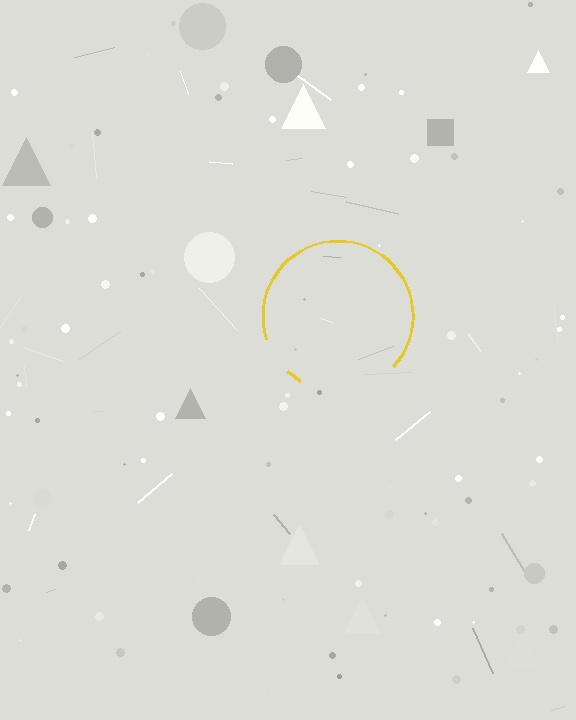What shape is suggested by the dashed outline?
The dashed outline suggests a circle.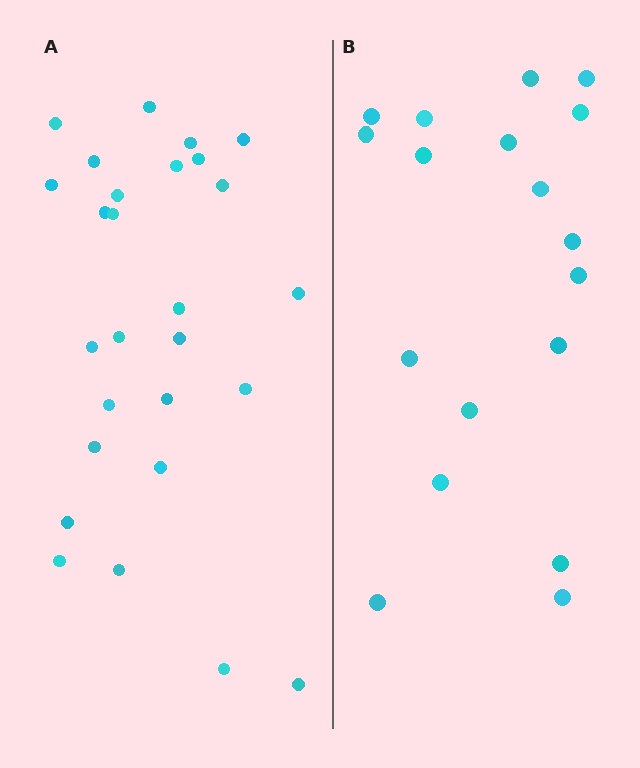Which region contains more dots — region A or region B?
Region A (the left region) has more dots.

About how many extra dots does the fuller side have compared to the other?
Region A has roughly 8 or so more dots than region B.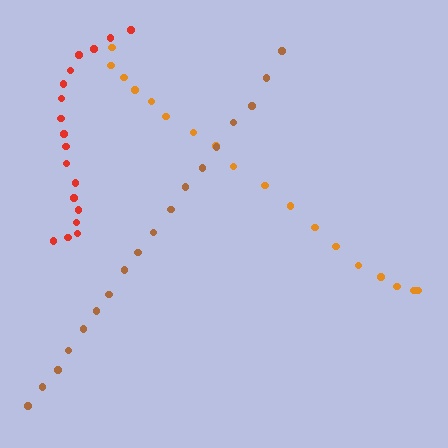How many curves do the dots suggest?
There are 3 distinct paths.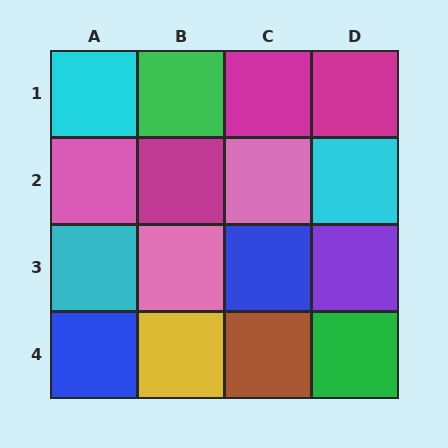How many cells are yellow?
1 cell is yellow.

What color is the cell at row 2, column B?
Magenta.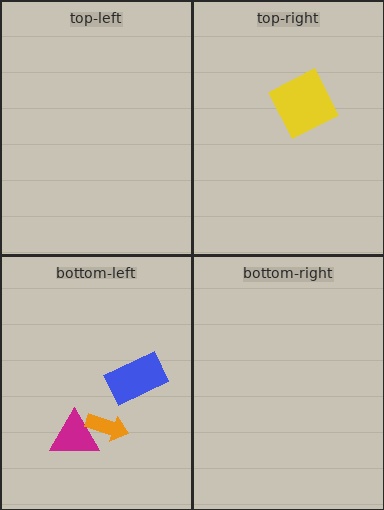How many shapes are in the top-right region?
1.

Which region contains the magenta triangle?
The bottom-left region.